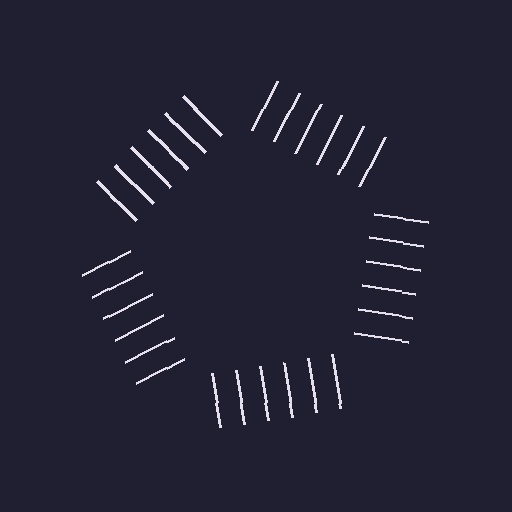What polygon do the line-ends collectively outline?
An illusory pentagon — the line segments terminate on its edges but no continuous stroke is drawn.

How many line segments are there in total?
30 — 6 along each of the 5 edges.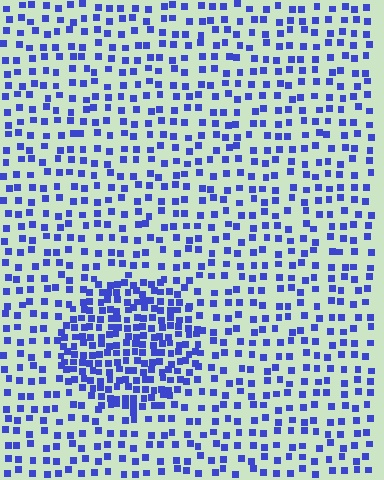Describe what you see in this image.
The image contains small blue elements arranged at two different densities. A circle-shaped region is visible where the elements are more densely packed than the surrounding area.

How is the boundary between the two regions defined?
The boundary is defined by a change in element density (approximately 2.2x ratio). All elements are the same color, size, and shape.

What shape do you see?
I see a circle.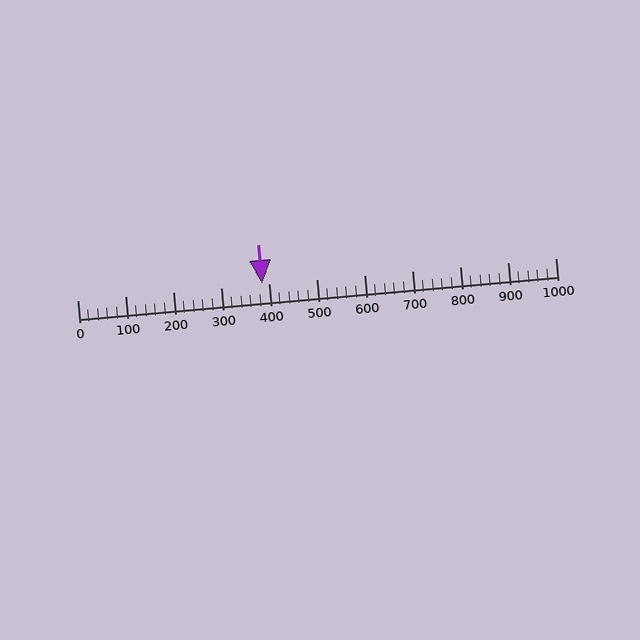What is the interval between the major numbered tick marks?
The major tick marks are spaced 100 units apart.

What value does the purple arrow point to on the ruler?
The purple arrow points to approximately 386.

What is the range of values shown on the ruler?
The ruler shows values from 0 to 1000.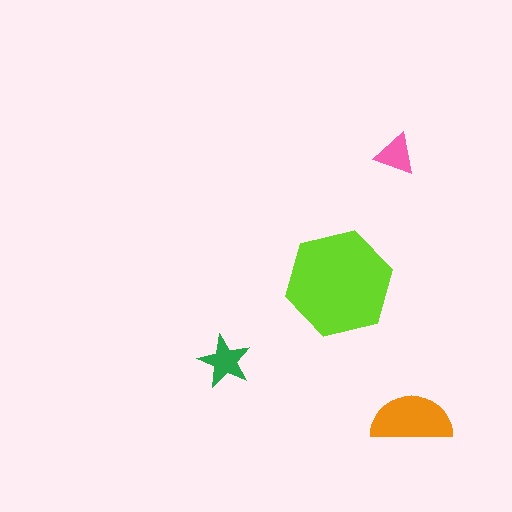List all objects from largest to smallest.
The lime hexagon, the orange semicircle, the green star, the pink triangle.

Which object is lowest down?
The orange semicircle is bottommost.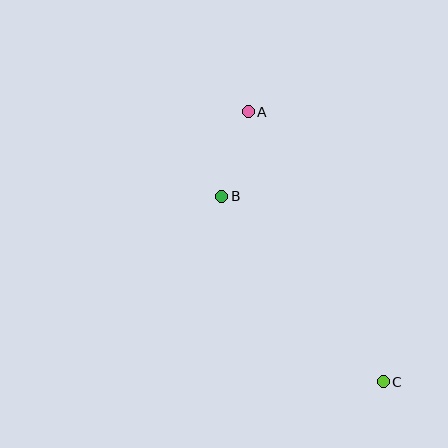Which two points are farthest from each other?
Points A and C are farthest from each other.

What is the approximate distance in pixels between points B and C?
The distance between B and C is approximately 246 pixels.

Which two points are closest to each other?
Points A and B are closest to each other.